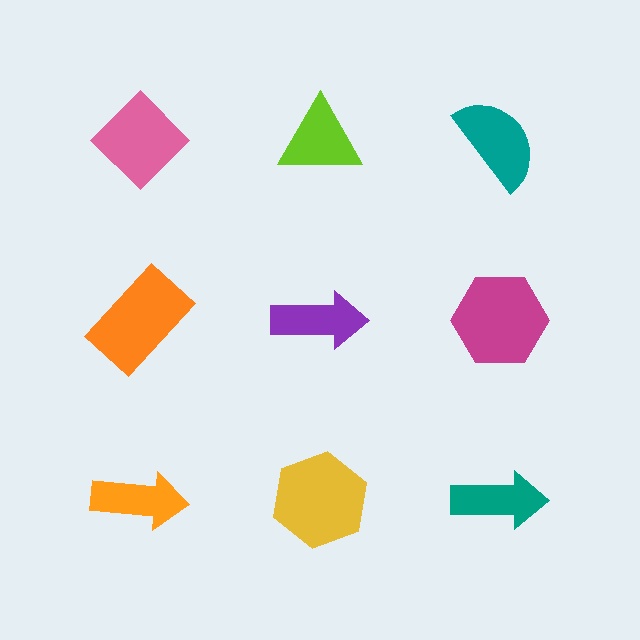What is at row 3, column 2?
A yellow hexagon.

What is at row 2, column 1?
An orange rectangle.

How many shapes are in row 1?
3 shapes.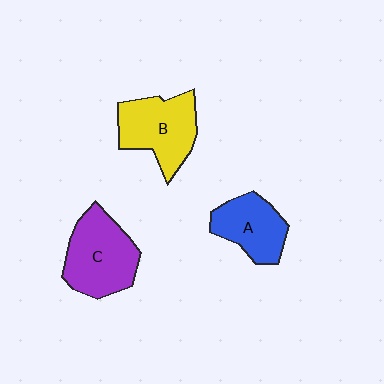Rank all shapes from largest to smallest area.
From largest to smallest: C (purple), B (yellow), A (blue).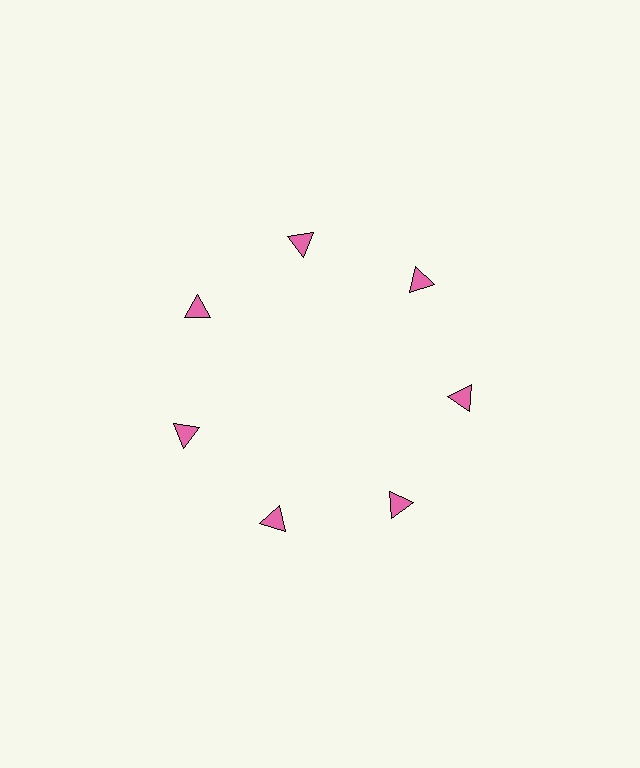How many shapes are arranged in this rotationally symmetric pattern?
There are 7 shapes, arranged in 7 groups of 1.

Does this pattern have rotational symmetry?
Yes, this pattern has 7-fold rotational symmetry. It looks the same after rotating 51 degrees around the center.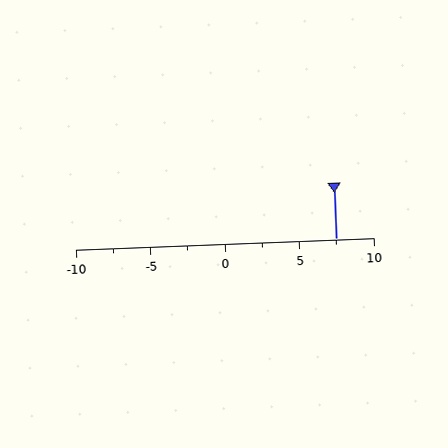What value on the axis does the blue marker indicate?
The marker indicates approximately 7.5.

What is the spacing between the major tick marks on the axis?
The major ticks are spaced 5 apart.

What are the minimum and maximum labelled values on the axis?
The axis runs from -10 to 10.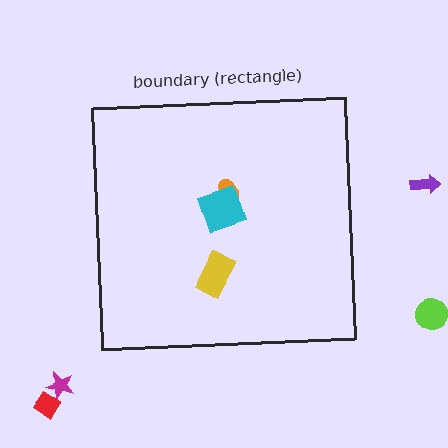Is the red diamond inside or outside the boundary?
Outside.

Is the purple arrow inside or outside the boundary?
Outside.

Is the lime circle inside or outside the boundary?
Outside.